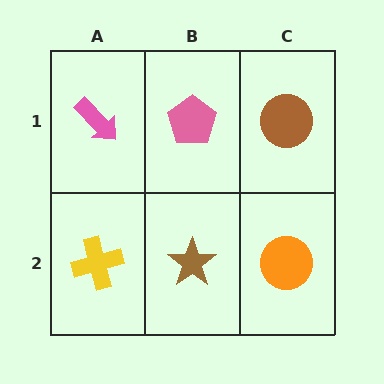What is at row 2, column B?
A brown star.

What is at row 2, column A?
A yellow cross.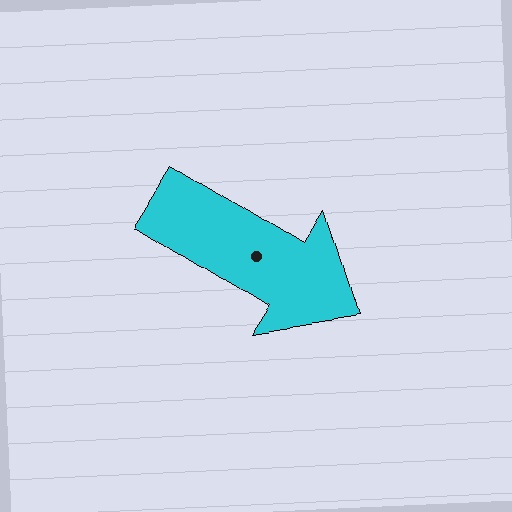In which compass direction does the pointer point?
Southeast.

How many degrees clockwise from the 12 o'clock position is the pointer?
Approximately 122 degrees.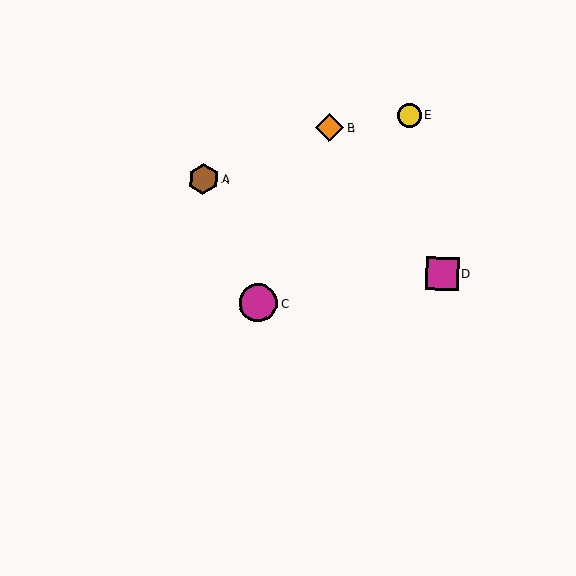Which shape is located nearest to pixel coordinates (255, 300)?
The magenta circle (labeled C) at (258, 303) is nearest to that location.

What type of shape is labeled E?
Shape E is a yellow circle.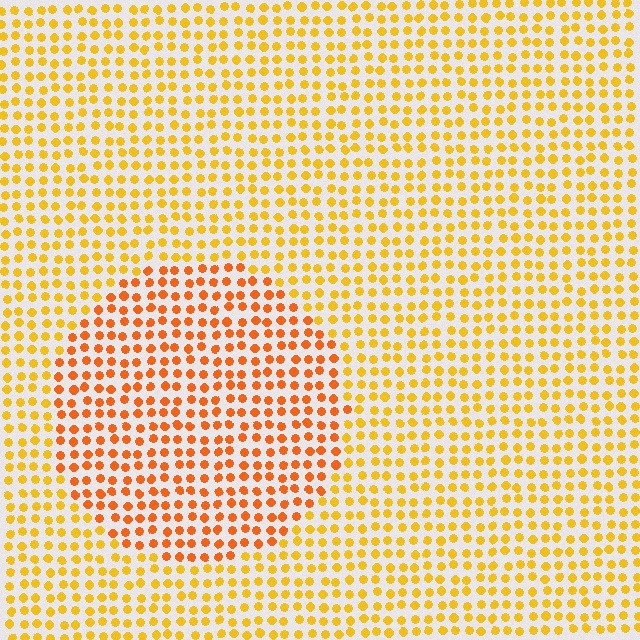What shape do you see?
I see a circle.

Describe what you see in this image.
The image is filled with small yellow elements in a uniform arrangement. A circle-shaped region is visible where the elements are tinted to a slightly different hue, forming a subtle color boundary.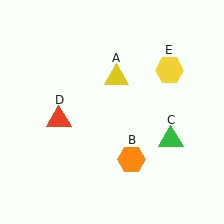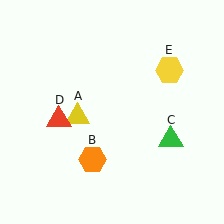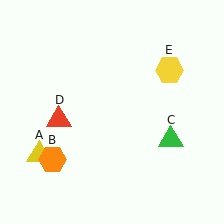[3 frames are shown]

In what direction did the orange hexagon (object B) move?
The orange hexagon (object B) moved left.